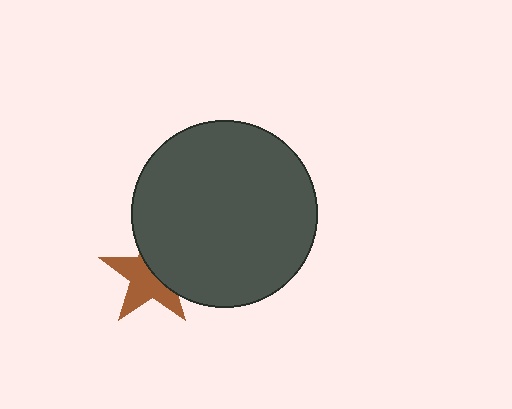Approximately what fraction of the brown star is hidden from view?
Roughly 43% of the brown star is hidden behind the dark gray circle.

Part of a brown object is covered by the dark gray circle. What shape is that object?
It is a star.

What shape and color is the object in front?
The object in front is a dark gray circle.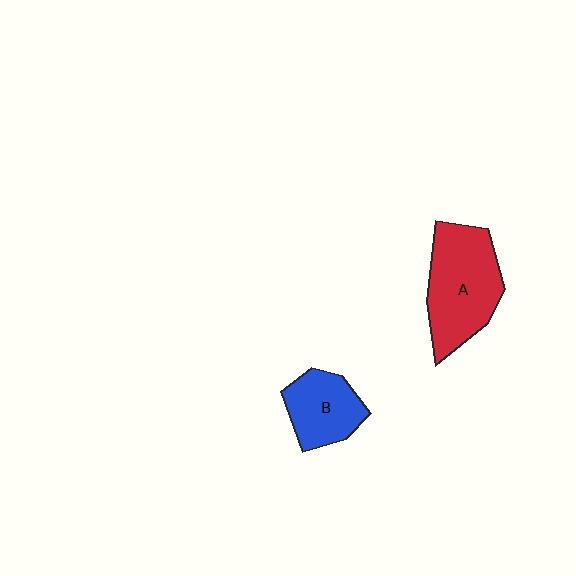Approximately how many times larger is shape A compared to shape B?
Approximately 1.6 times.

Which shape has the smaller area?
Shape B (blue).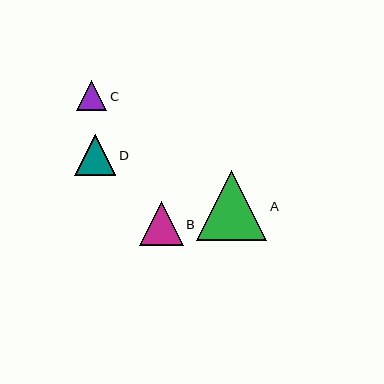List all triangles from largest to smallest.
From largest to smallest: A, B, D, C.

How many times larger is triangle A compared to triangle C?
Triangle A is approximately 2.3 times the size of triangle C.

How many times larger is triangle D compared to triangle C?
Triangle D is approximately 1.4 times the size of triangle C.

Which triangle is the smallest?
Triangle C is the smallest with a size of approximately 30 pixels.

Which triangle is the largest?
Triangle A is the largest with a size of approximately 70 pixels.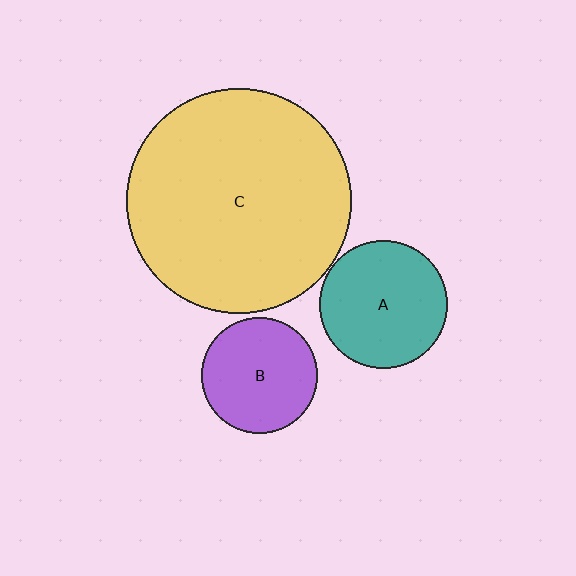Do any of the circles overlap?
No, none of the circles overlap.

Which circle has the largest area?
Circle C (yellow).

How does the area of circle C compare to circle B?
Approximately 3.7 times.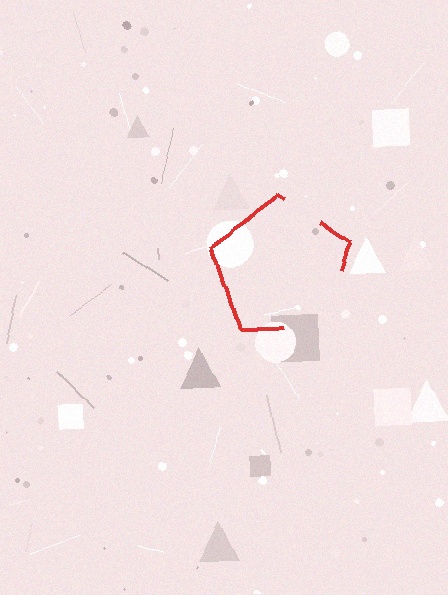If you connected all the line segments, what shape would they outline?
They would outline a pentagon.